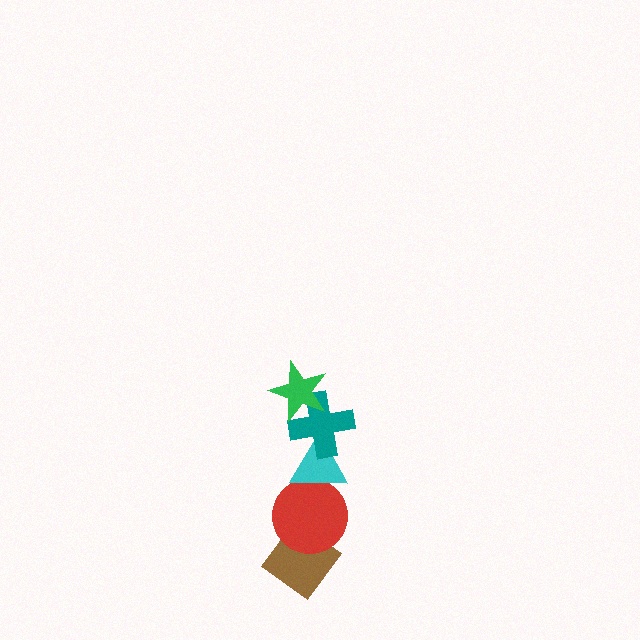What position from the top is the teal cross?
The teal cross is 2nd from the top.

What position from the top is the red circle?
The red circle is 4th from the top.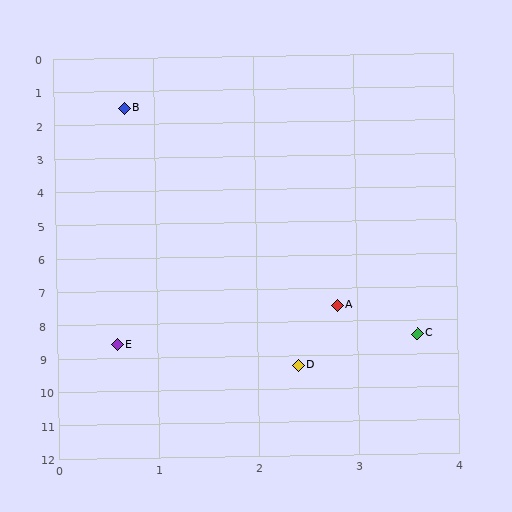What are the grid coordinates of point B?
Point B is at approximately (0.7, 1.5).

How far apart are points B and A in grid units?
Points B and A are about 6.4 grid units apart.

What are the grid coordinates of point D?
Point D is at approximately (2.4, 9.3).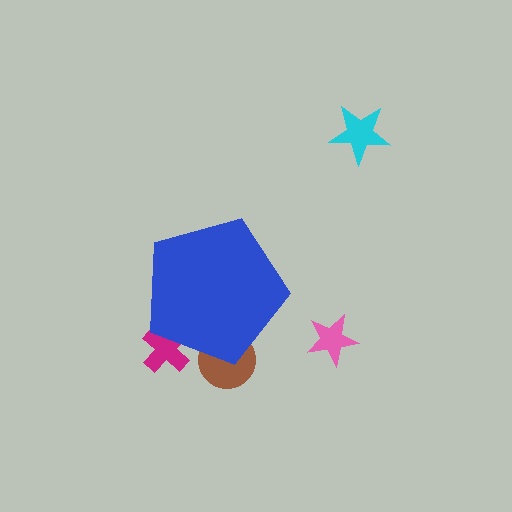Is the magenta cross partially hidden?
Yes, the magenta cross is partially hidden behind the blue pentagon.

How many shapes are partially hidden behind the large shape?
2 shapes are partially hidden.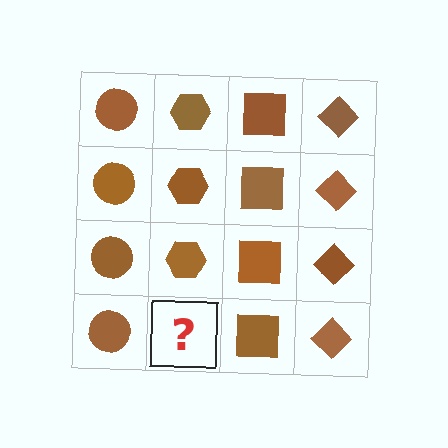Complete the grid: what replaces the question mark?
The question mark should be replaced with a brown hexagon.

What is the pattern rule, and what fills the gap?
The rule is that each column has a consistent shape. The gap should be filled with a brown hexagon.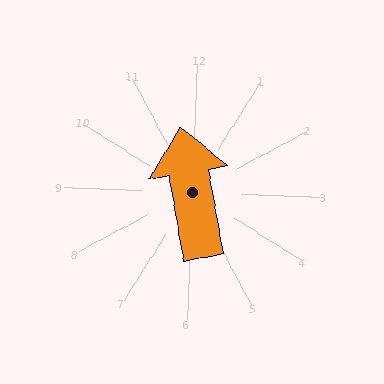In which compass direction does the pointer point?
North.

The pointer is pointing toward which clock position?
Roughly 12 o'clock.